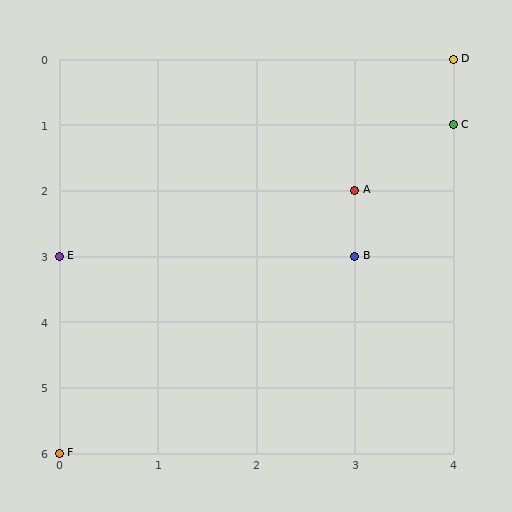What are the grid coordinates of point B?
Point B is at grid coordinates (3, 3).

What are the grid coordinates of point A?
Point A is at grid coordinates (3, 2).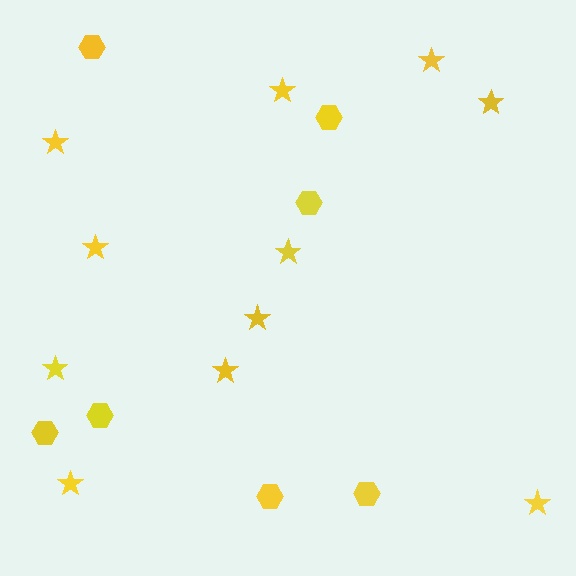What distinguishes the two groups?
There are 2 groups: one group of stars (11) and one group of hexagons (7).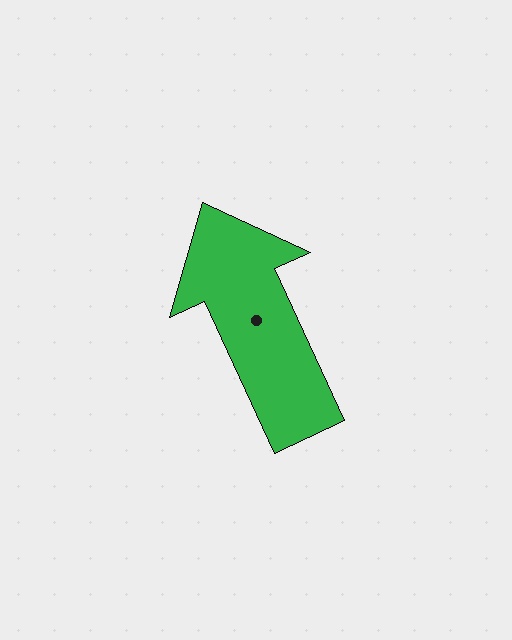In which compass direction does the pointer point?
Northwest.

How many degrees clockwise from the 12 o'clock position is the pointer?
Approximately 335 degrees.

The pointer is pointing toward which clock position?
Roughly 11 o'clock.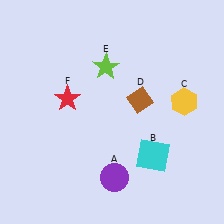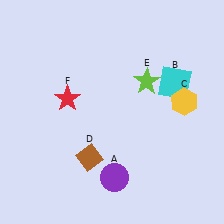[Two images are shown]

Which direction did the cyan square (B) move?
The cyan square (B) moved up.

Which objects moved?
The objects that moved are: the cyan square (B), the brown diamond (D), the lime star (E).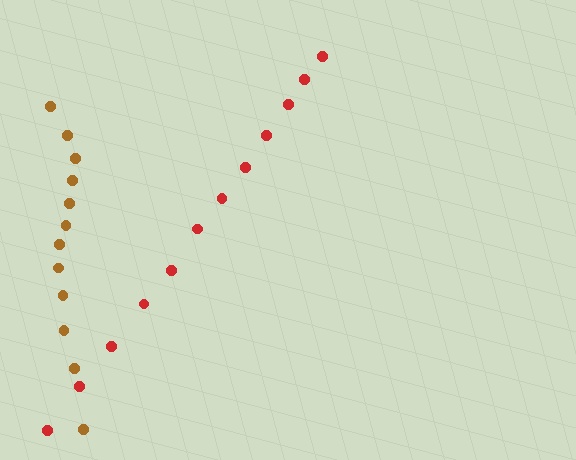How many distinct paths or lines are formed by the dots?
There are 2 distinct paths.